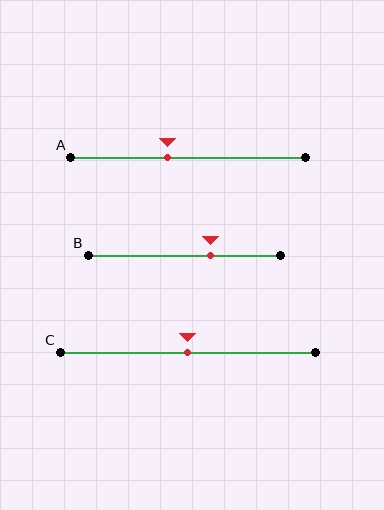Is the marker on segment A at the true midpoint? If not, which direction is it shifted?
No, the marker on segment A is shifted to the left by about 9% of the segment length.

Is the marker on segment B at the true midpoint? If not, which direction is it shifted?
No, the marker on segment B is shifted to the right by about 14% of the segment length.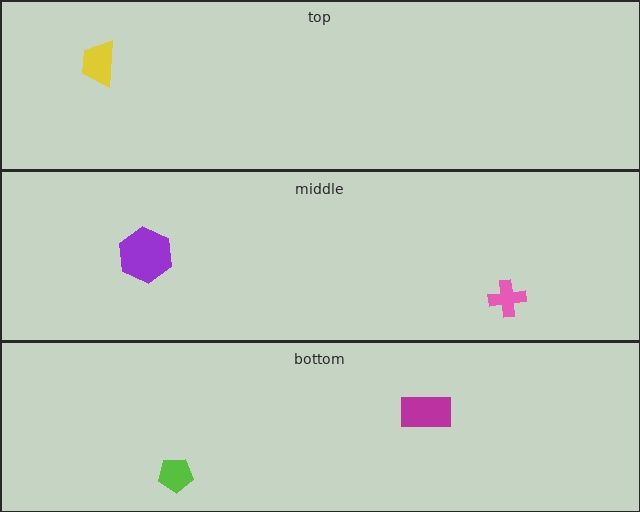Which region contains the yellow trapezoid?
The top region.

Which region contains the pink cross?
The middle region.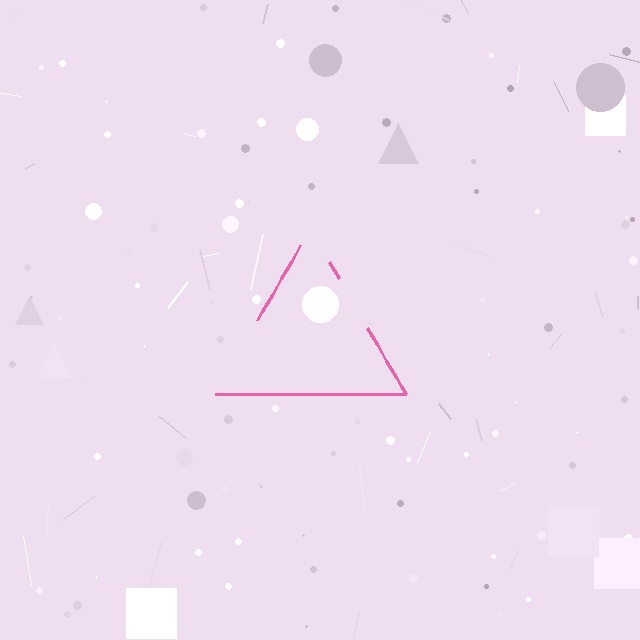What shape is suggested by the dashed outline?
The dashed outline suggests a triangle.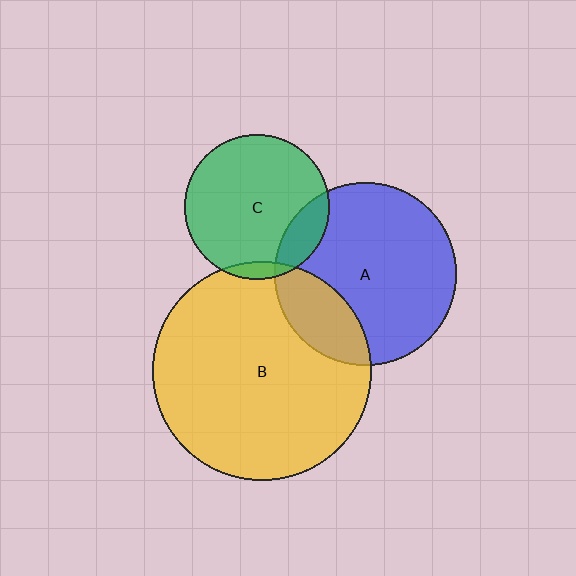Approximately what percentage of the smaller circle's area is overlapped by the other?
Approximately 15%.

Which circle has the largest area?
Circle B (yellow).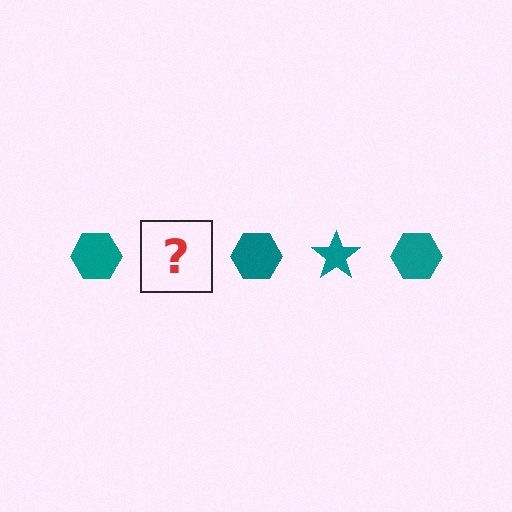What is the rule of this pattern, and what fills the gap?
The rule is that the pattern cycles through hexagon, star shapes in teal. The gap should be filled with a teal star.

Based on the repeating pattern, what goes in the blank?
The blank should be a teal star.